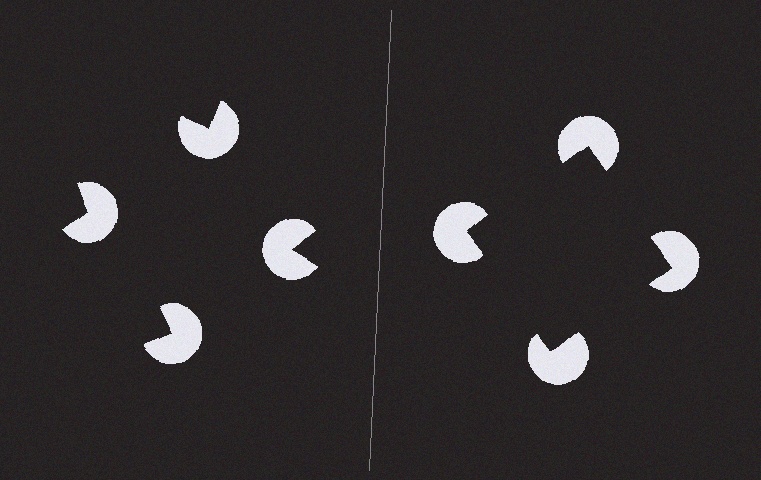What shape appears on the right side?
An illusory square.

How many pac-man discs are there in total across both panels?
8 — 4 on each side.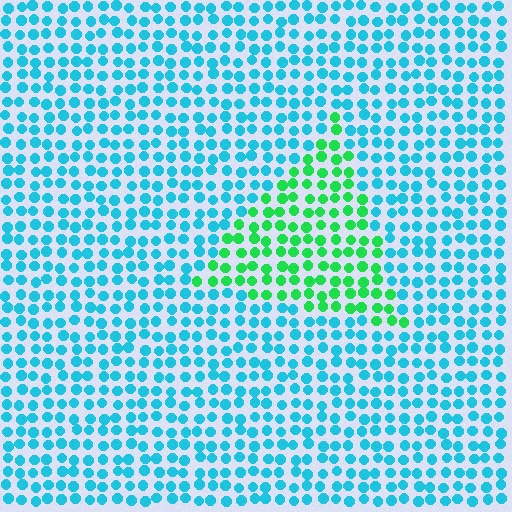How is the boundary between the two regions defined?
The boundary is defined purely by a slight shift in hue (about 53 degrees). Spacing, size, and orientation are identical on both sides.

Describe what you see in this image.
The image is filled with small cyan elements in a uniform arrangement. A triangle-shaped region is visible where the elements are tinted to a slightly different hue, forming a subtle color boundary.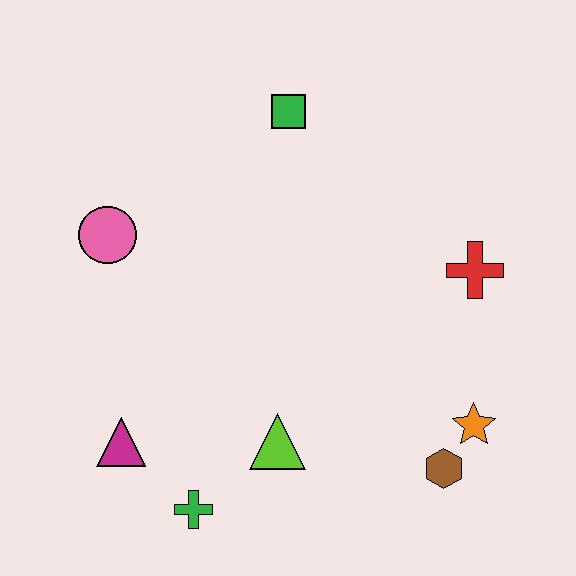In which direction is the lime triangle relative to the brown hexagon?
The lime triangle is to the left of the brown hexagon.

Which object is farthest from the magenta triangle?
The red cross is farthest from the magenta triangle.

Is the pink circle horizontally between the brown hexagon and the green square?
No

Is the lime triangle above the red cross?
No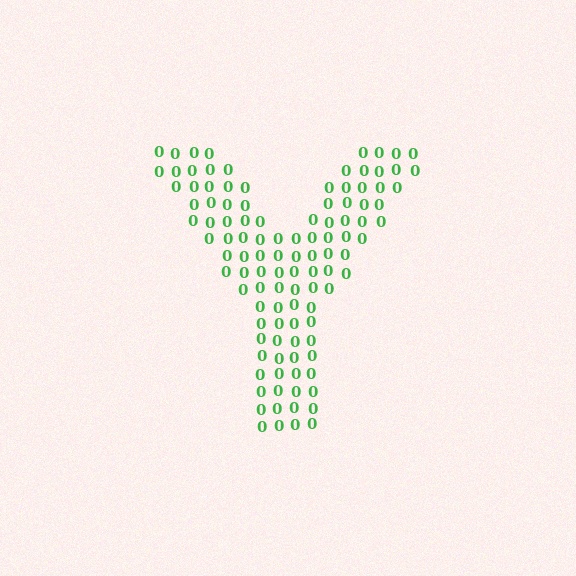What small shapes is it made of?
It is made of small digit 0's.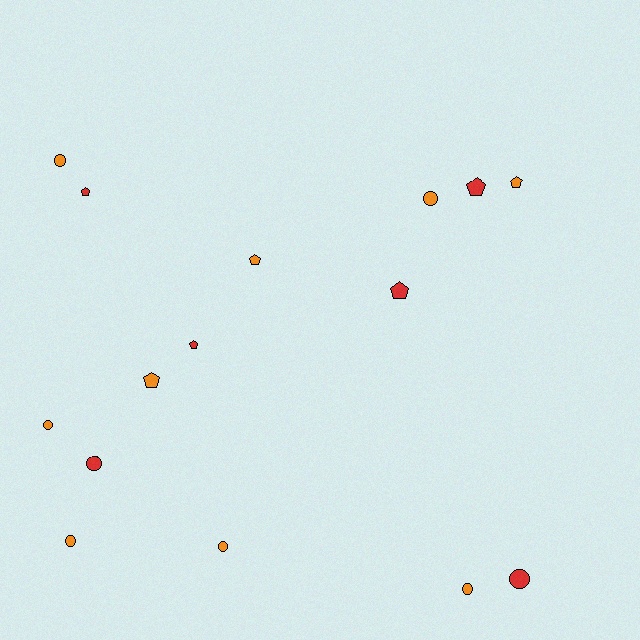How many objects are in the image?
There are 15 objects.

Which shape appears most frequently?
Circle, with 8 objects.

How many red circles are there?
There are 2 red circles.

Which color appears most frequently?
Orange, with 9 objects.